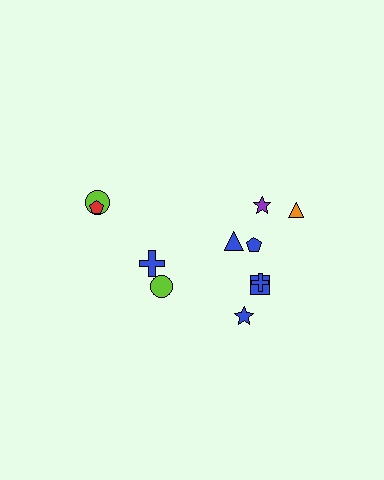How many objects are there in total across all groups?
There are 11 objects.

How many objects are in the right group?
There are 7 objects.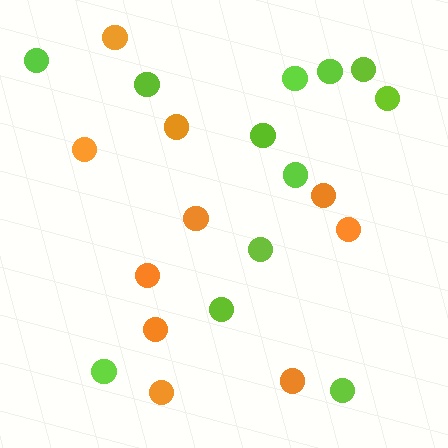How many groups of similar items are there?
There are 2 groups: one group of orange circles (10) and one group of lime circles (12).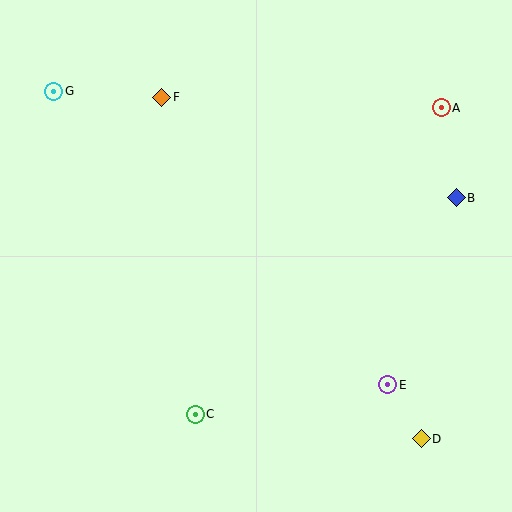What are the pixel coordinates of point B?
Point B is at (456, 198).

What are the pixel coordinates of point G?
Point G is at (54, 91).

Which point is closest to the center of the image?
Point C at (195, 414) is closest to the center.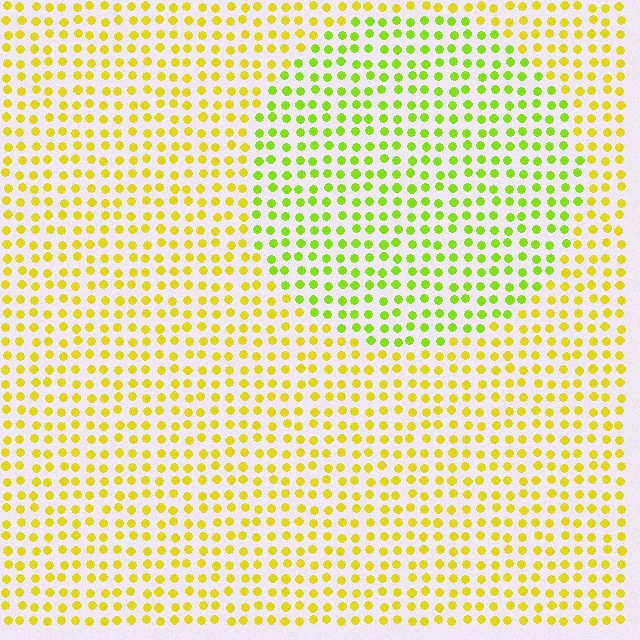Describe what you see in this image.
The image is filled with small yellow elements in a uniform arrangement. A circle-shaped region is visible where the elements are tinted to a slightly different hue, forming a subtle color boundary.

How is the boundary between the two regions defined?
The boundary is defined purely by a slight shift in hue (about 31 degrees). Spacing, size, and orientation are identical on both sides.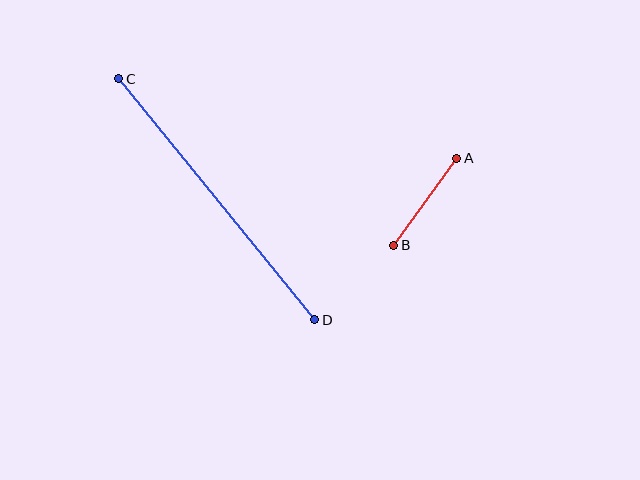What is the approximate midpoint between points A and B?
The midpoint is at approximately (425, 202) pixels.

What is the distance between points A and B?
The distance is approximately 108 pixels.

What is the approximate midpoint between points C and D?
The midpoint is at approximately (217, 199) pixels.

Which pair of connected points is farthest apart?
Points C and D are farthest apart.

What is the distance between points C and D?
The distance is approximately 311 pixels.